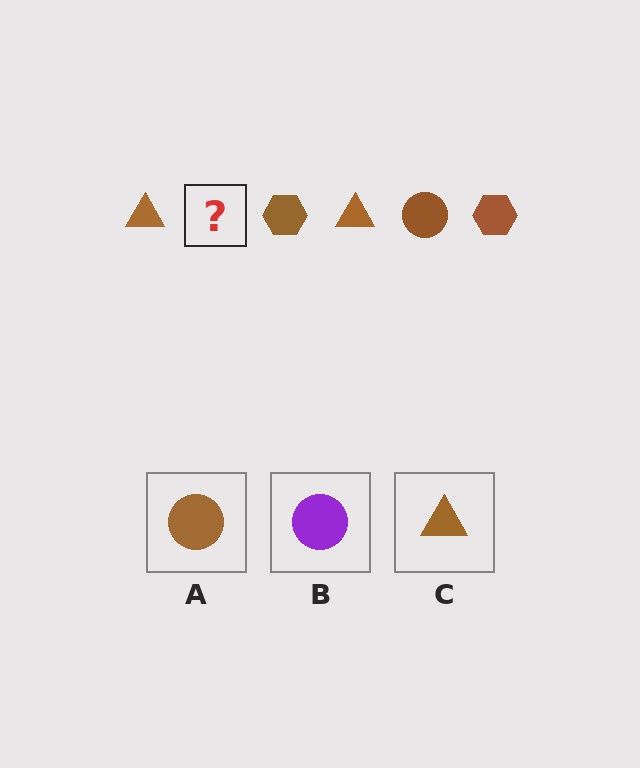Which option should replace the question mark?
Option A.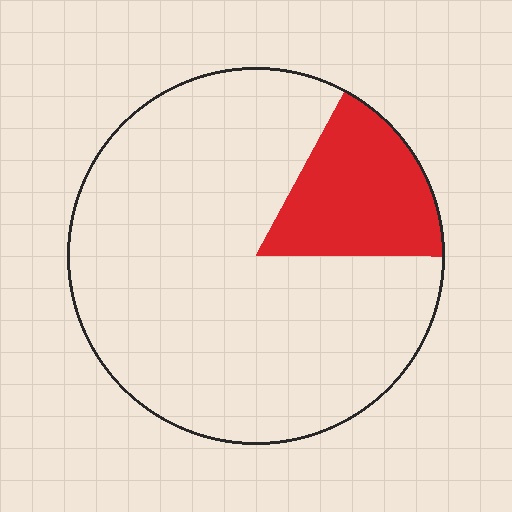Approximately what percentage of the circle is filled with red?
Approximately 15%.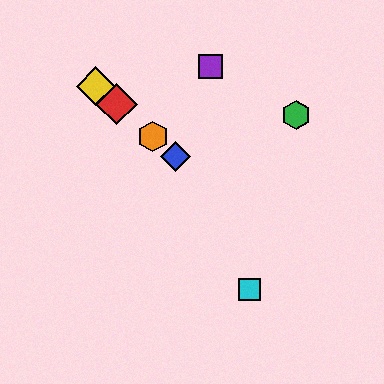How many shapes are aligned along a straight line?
4 shapes (the red diamond, the blue diamond, the yellow diamond, the orange hexagon) are aligned along a straight line.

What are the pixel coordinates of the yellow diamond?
The yellow diamond is at (96, 86).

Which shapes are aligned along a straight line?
The red diamond, the blue diamond, the yellow diamond, the orange hexagon are aligned along a straight line.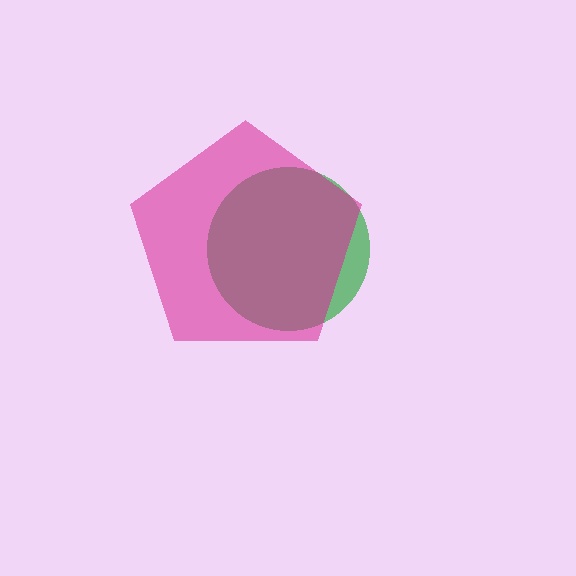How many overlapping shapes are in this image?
There are 2 overlapping shapes in the image.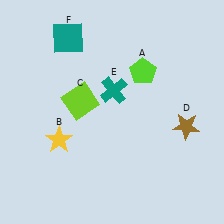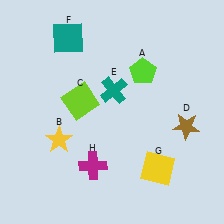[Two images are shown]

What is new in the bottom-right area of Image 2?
A yellow square (G) was added in the bottom-right area of Image 2.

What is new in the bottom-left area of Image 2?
A magenta cross (H) was added in the bottom-left area of Image 2.